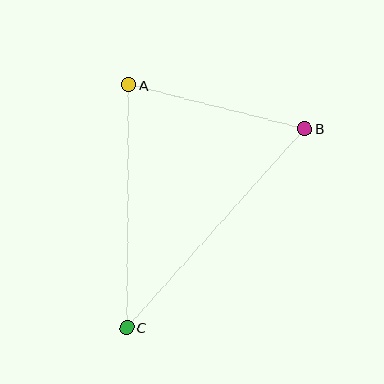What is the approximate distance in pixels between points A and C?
The distance between A and C is approximately 242 pixels.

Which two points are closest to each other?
Points A and B are closest to each other.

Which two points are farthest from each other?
Points B and C are farthest from each other.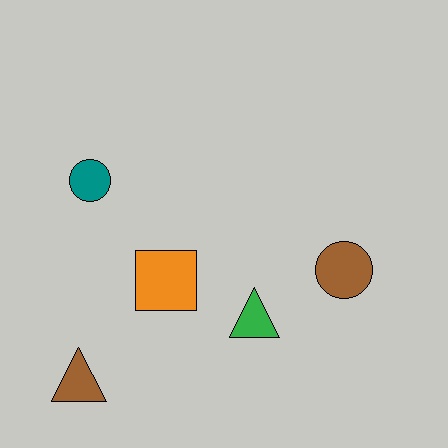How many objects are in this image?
There are 5 objects.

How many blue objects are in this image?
There are no blue objects.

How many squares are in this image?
There is 1 square.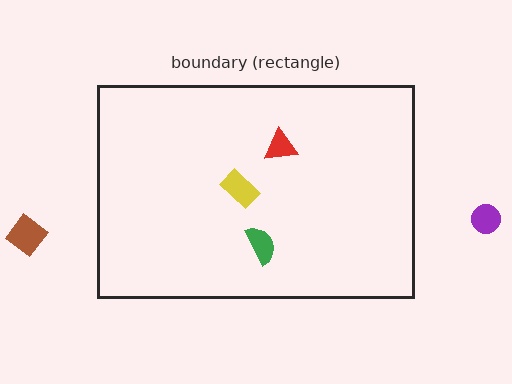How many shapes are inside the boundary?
3 inside, 2 outside.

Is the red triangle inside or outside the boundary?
Inside.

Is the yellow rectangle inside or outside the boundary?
Inside.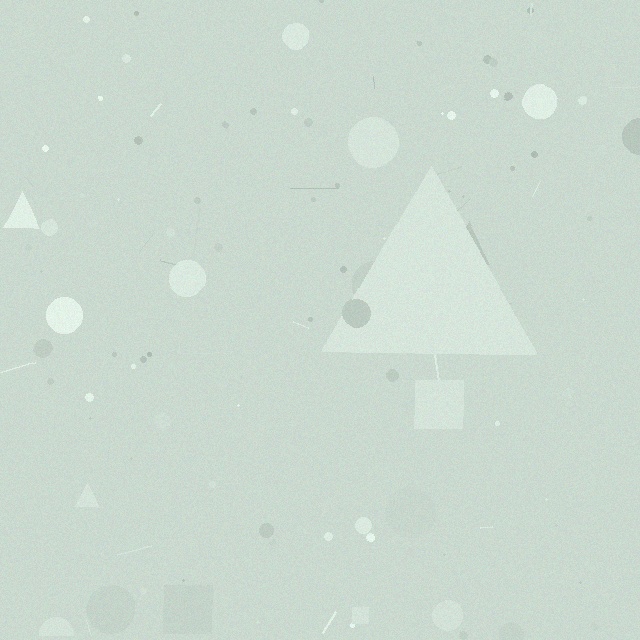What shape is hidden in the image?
A triangle is hidden in the image.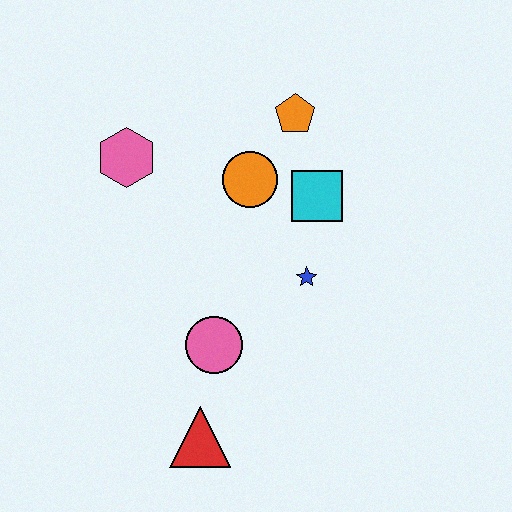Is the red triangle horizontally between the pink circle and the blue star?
No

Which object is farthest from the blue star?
The pink hexagon is farthest from the blue star.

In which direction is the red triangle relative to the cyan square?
The red triangle is below the cyan square.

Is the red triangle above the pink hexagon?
No